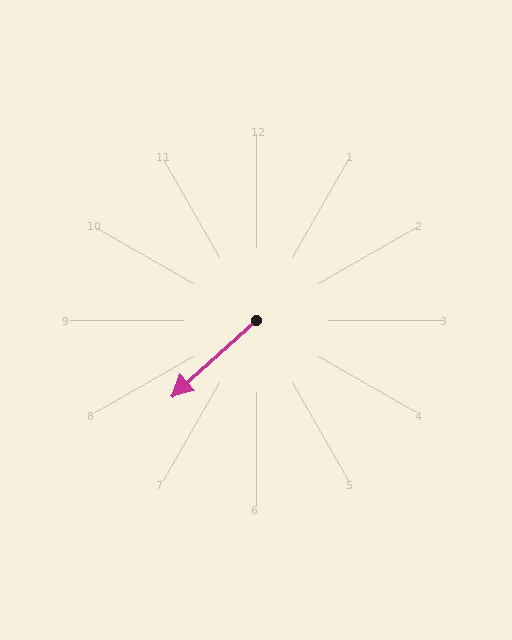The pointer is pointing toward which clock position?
Roughly 8 o'clock.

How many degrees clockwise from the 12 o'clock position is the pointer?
Approximately 228 degrees.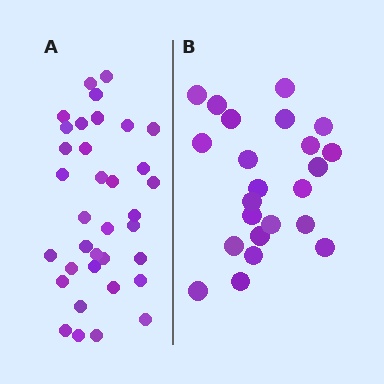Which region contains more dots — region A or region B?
Region A (the left region) has more dots.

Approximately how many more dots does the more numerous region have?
Region A has roughly 12 or so more dots than region B.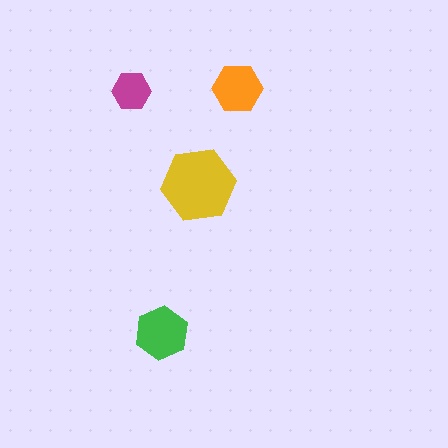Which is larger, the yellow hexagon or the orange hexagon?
The yellow one.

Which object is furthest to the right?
The orange hexagon is rightmost.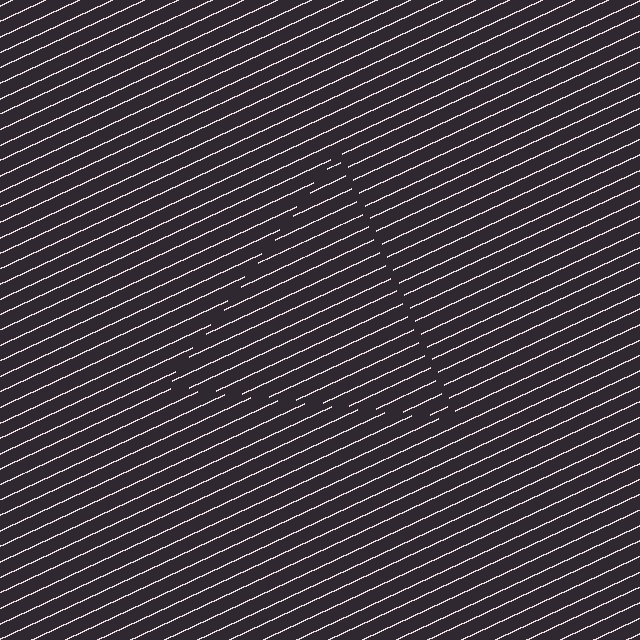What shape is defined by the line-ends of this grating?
An illusory triangle. The interior of the shape contains the same grating, shifted by half a period — the contour is defined by the phase discontinuity where line-ends from the inner and outer gratings abut.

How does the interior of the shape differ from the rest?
The interior of the shape contains the same grating, shifted by half a period — the contour is defined by the phase discontinuity where line-ends from the inner and outer gratings abut.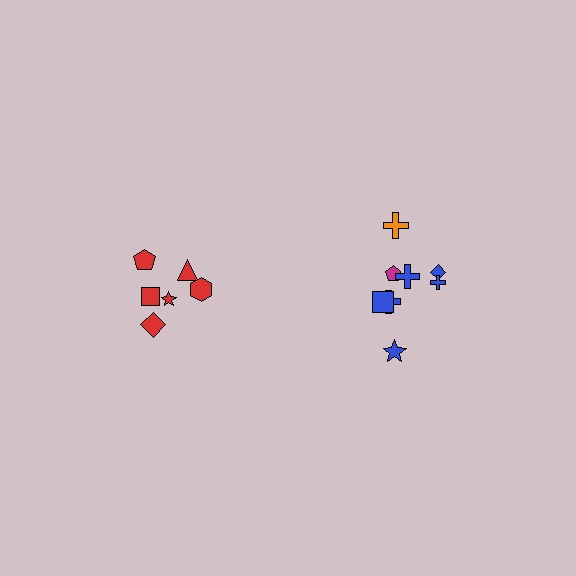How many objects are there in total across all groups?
There are 14 objects.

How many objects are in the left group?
There are 6 objects.